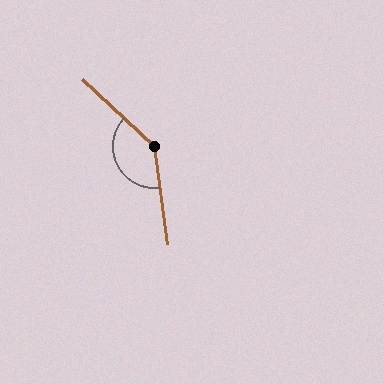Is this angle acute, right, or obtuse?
It is obtuse.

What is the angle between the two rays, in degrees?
Approximately 141 degrees.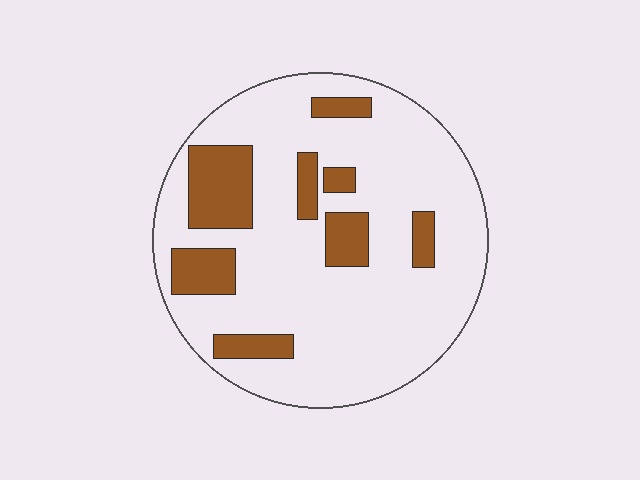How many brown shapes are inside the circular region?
8.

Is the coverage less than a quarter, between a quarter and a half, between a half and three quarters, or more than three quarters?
Less than a quarter.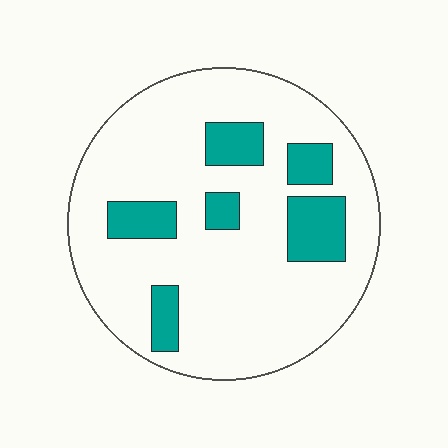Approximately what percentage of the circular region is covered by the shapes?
Approximately 20%.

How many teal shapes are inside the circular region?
6.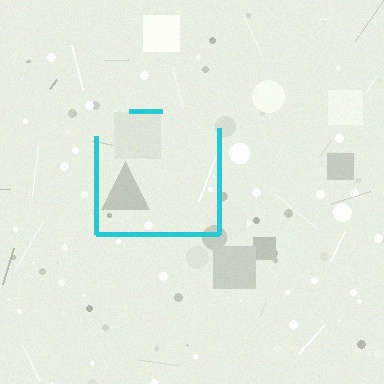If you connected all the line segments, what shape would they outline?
They would outline a square.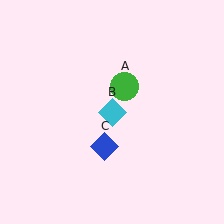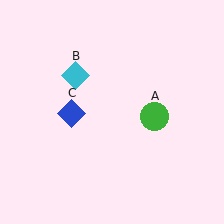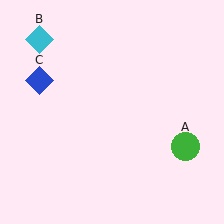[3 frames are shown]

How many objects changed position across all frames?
3 objects changed position: green circle (object A), cyan diamond (object B), blue diamond (object C).